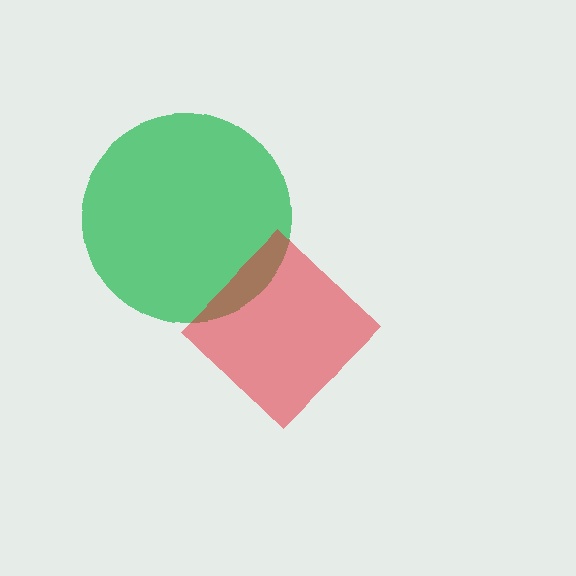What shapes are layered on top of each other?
The layered shapes are: a green circle, a red diamond.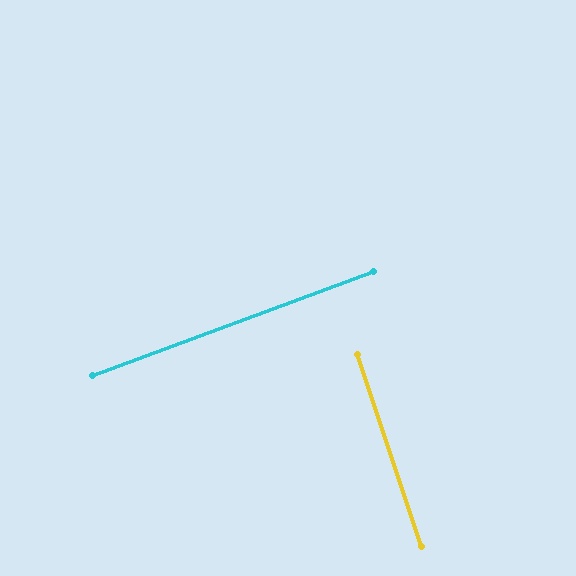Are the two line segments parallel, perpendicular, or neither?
Perpendicular — they meet at approximately 88°.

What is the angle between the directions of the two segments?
Approximately 88 degrees.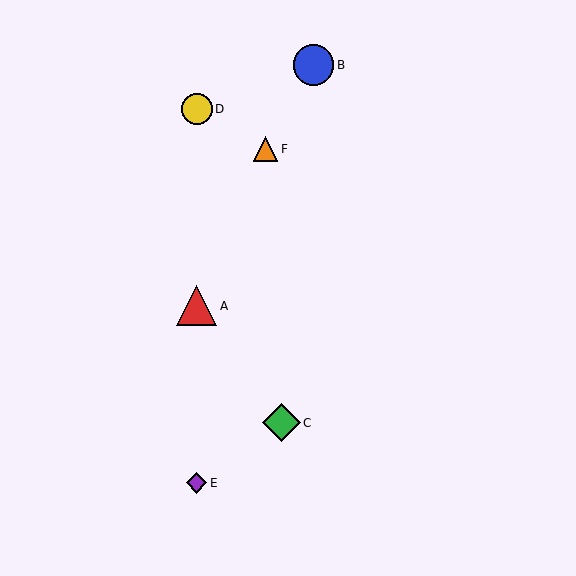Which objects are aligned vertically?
Objects A, D, E are aligned vertically.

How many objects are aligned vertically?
3 objects (A, D, E) are aligned vertically.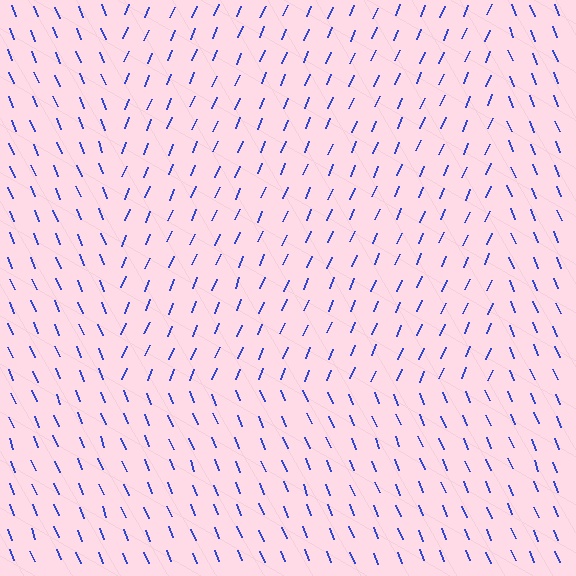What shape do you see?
I see a rectangle.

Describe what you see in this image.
The image is filled with small blue line segments. A rectangle region in the image has lines oriented differently from the surrounding lines, creating a visible texture boundary.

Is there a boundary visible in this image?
Yes, there is a texture boundary formed by a change in line orientation.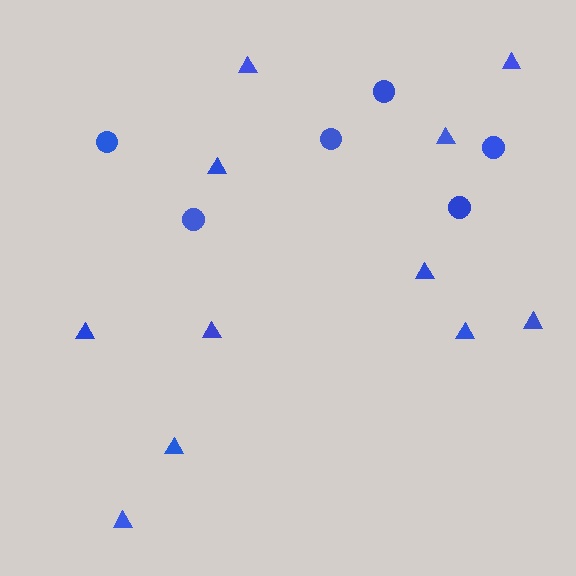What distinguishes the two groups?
There are 2 groups: one group of triangles (11) and one group of circles (6).